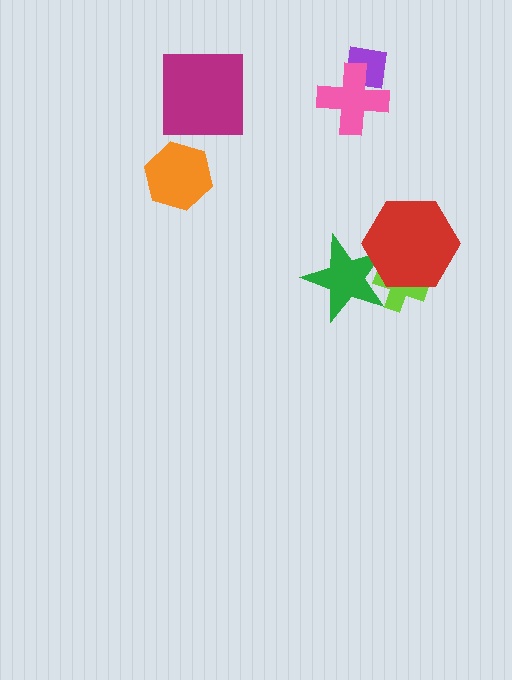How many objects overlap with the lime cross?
2 objects overlap with the lime cross.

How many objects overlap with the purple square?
1 object overlaps with the purple square.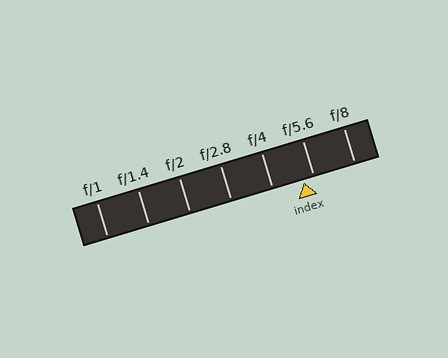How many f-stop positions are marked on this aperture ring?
There are 7 f-stop positions marked.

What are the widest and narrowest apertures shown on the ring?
The widest aperture shown is f/1 and the narrowest is f/8.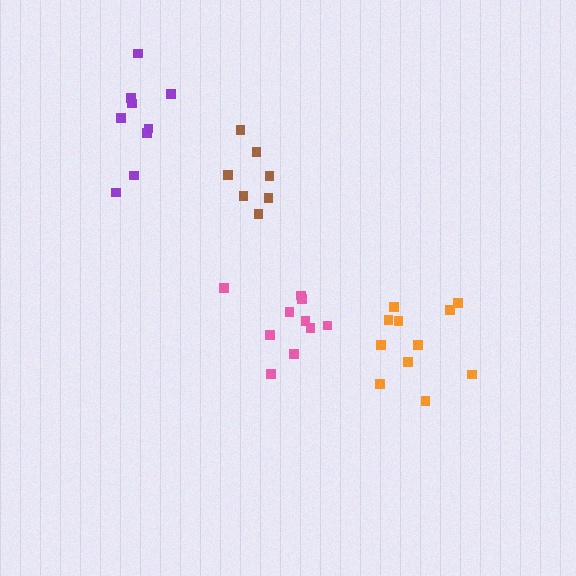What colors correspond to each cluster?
The clusters are colored: orange, pink, purple, brown.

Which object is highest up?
The purple cluster is topmost.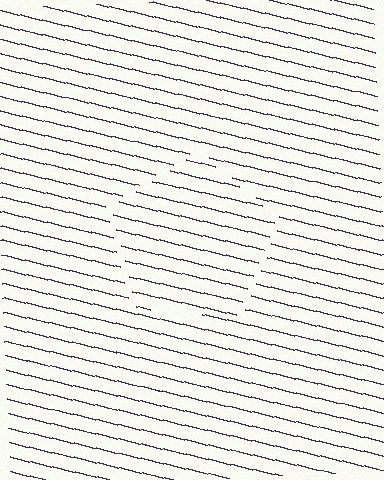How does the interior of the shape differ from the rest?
The interior of the shape contains the same grating, shifted by half a period — the contour is defined by the phase discontinuity where line-ends from the inner and outer gratings abut.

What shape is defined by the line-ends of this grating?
An illusory pentagon. The interior of the shape contains the same grating, shifted by half a period — the contour is defined by the phase discontinuity where line-ends from the inner and outer gratings abut.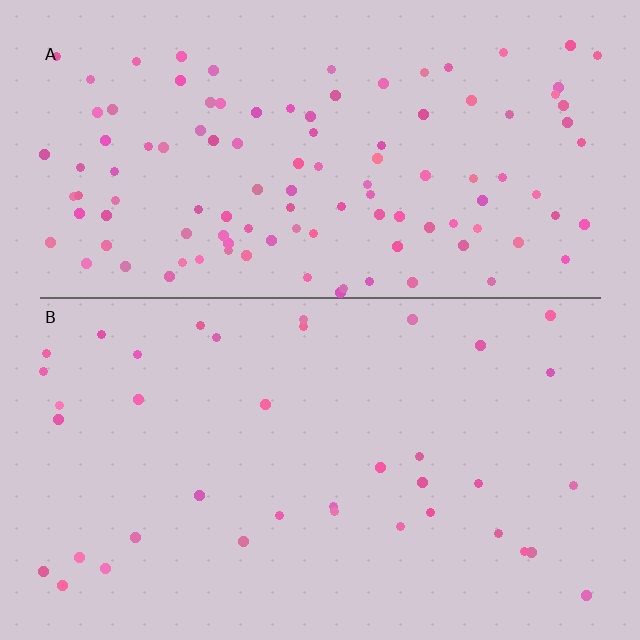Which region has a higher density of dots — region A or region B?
A (the top).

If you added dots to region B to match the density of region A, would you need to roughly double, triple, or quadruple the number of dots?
Approximately triple.